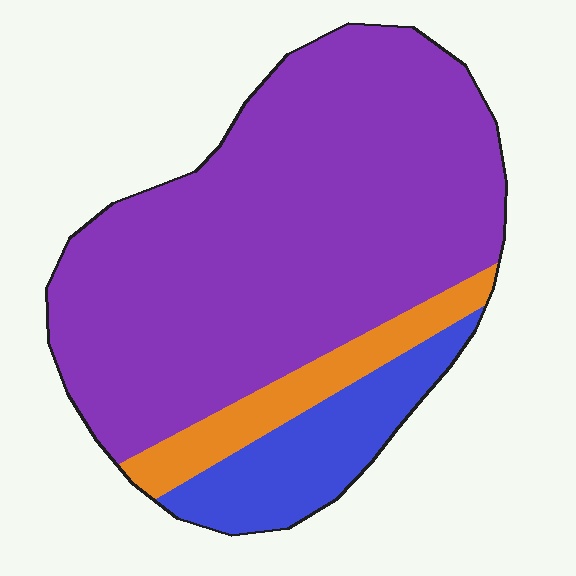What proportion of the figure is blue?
Blue covers 15% of the figure.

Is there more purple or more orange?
Purple.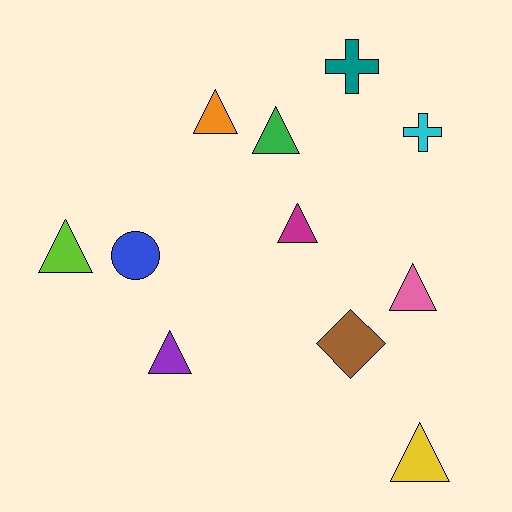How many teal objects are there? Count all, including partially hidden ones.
There is 1 teal object.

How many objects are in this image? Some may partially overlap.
There are 11 objects.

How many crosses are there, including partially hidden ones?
There are 2 crosses.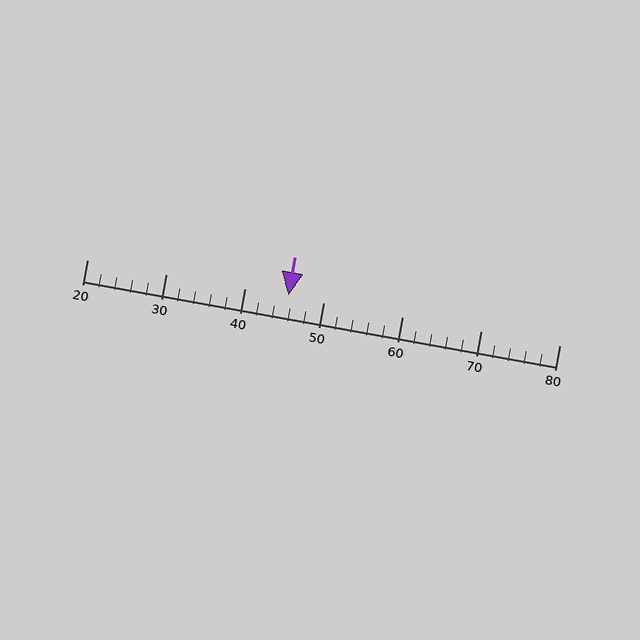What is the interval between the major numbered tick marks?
The major tick marks are spaced 10 units apart.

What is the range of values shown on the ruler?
The ruler shows values from 20 to 80.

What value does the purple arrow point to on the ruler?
The purple arrow points to approximately 46.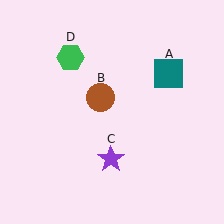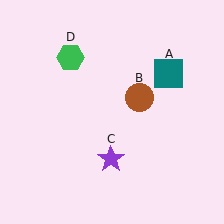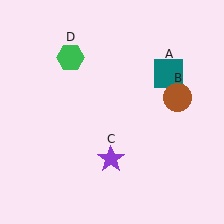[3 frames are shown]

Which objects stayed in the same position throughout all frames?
Teal square (object A) and purple star (object C) and green hexagon (object D) remained stationary.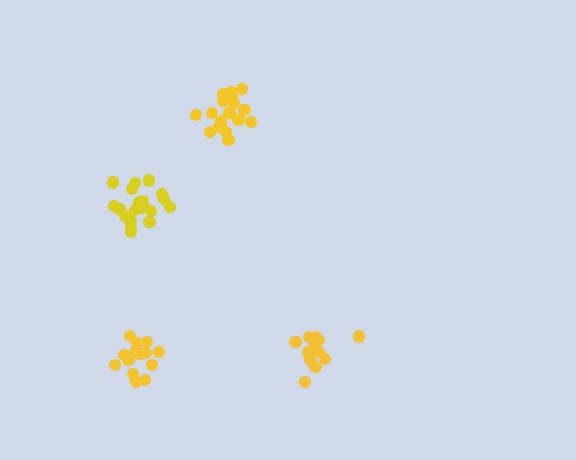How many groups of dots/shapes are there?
There are 4 groups.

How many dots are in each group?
Group 1: 14 dots, Group 2: 19 dots, Group 3: 20 dots, Group 4: 14 dots (67 total).